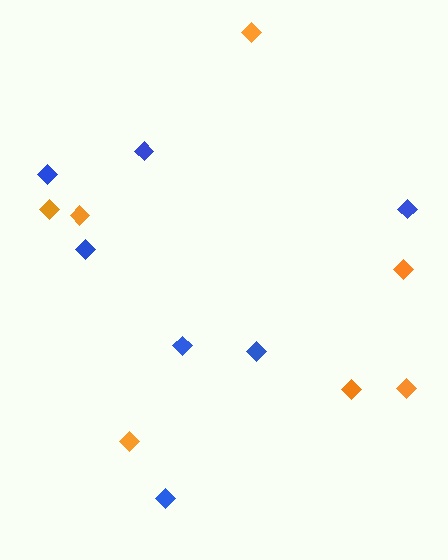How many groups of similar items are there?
There are 2 groups: one group of blue diamonds (7) and one group of orange diamonds (7).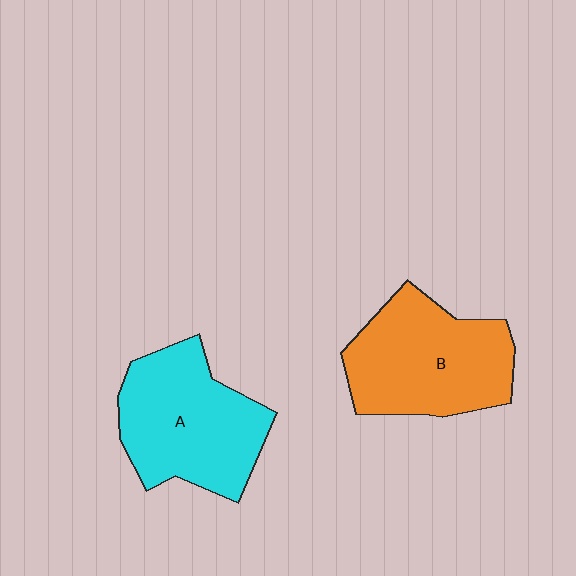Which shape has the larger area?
Shape B (orange).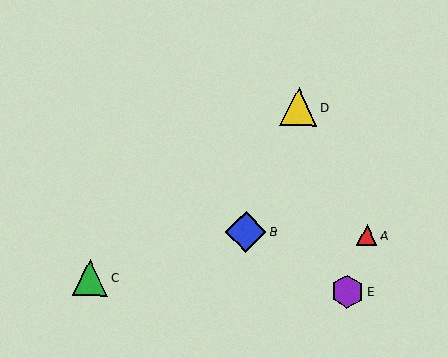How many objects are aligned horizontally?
2 objects (A, B) are aligned horizontally.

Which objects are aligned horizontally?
Objects A, B are aligned horizontally.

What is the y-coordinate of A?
Object A is at y≈235.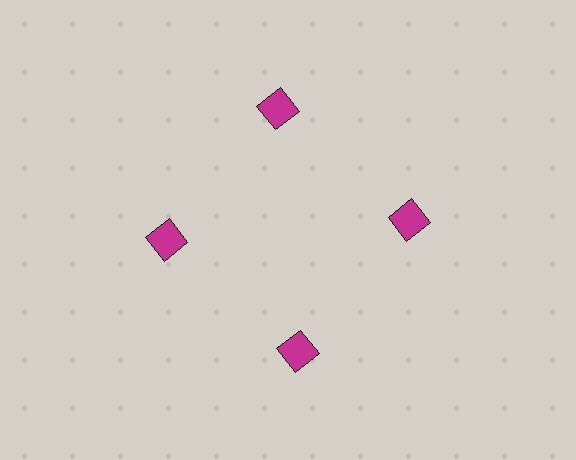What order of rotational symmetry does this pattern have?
This pattern has 4-fold rotational symmetry.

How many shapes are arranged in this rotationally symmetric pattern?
There are 4 shapes, arranged in 4 groups of 1.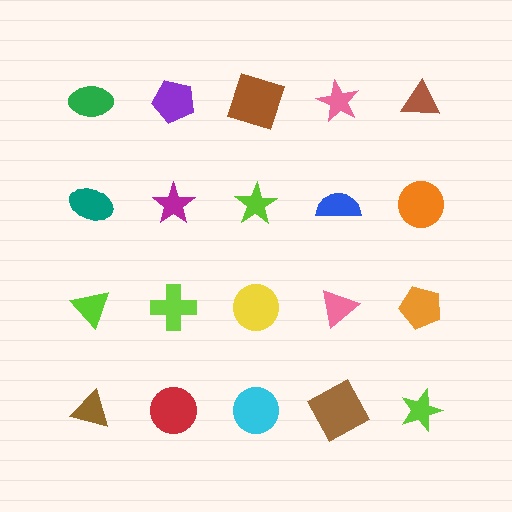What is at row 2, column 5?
An orange circle.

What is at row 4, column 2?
A red circle.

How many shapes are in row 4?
5 shapes.